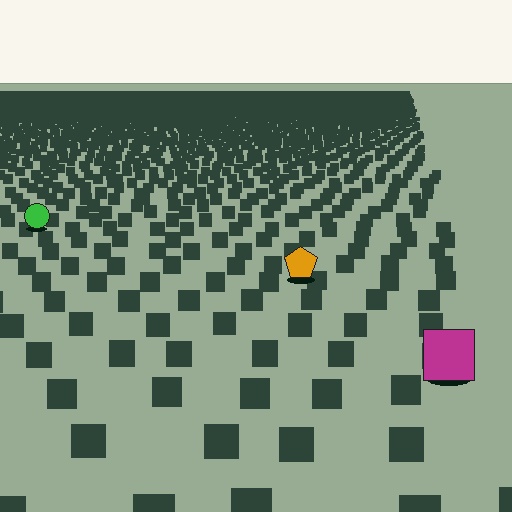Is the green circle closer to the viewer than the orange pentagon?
No. The orange pentagon is closer — you can tell from the texture gradient: the ground texture is coarser near it.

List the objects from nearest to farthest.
From nearest to farthest: the magenta square, the orange pentagon, the green circle.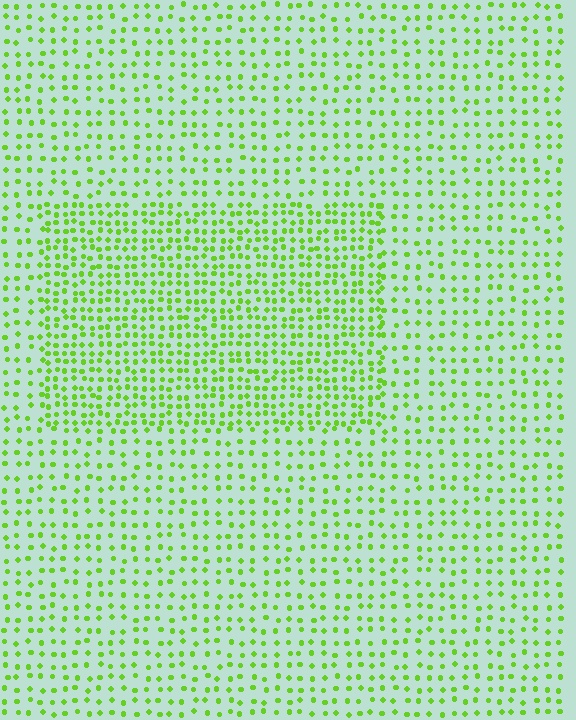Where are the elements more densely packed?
The elements are more densely packed inside the rectangle boundary.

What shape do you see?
I see a rectangle.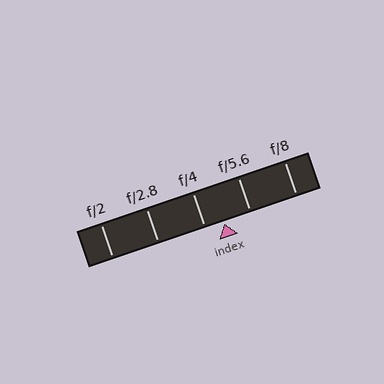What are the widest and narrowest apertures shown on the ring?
The widest aperture shown is f/2 and the narrowest is f/8.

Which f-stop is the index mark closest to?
The index mark is closest to f/4.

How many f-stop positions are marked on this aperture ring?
There are 5 f-stop positions marked.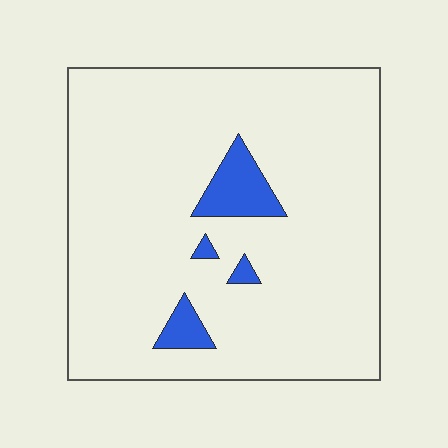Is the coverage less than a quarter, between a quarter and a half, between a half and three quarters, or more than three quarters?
Less than a quarter.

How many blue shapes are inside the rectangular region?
4.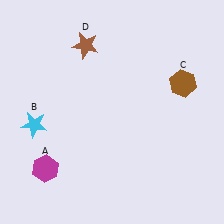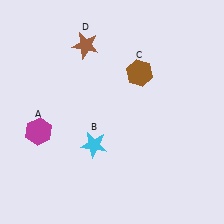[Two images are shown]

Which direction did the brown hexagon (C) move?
The brown hexagon (C) moved left.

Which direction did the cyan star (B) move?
The cyan star (B) moved right.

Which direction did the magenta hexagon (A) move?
The magenta hexagon (A) moved up.